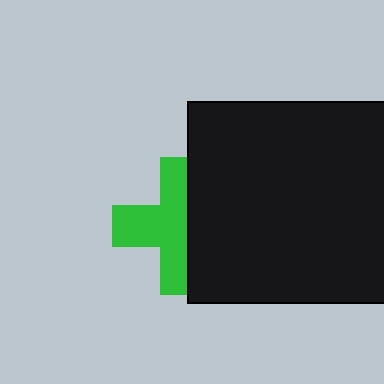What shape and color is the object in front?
The object in front is a black square.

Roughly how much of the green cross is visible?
About half of it is visible (roughly 60%).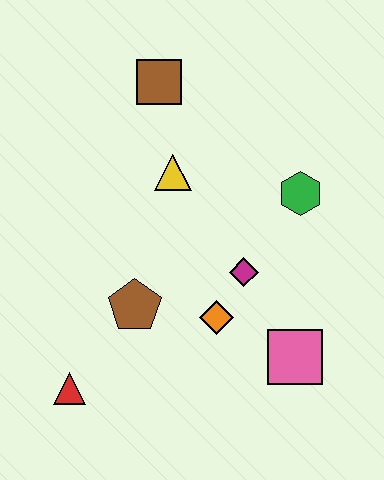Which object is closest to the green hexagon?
The magenta diamond is closest to the green hexagon.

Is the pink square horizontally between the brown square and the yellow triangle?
No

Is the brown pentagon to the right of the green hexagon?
No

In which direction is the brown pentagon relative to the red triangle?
The brown pentagon is above the red triangle.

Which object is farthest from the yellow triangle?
The red triangle is farthest from the yellow triangle.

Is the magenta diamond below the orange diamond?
No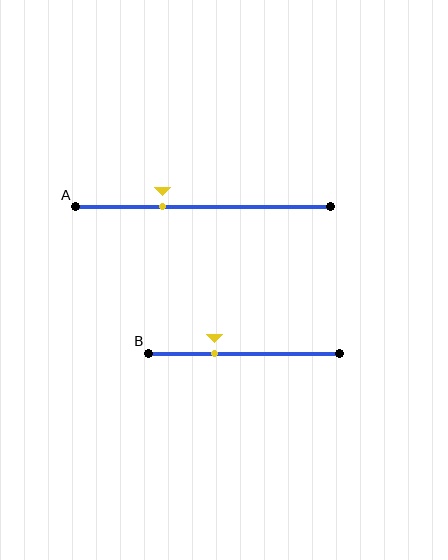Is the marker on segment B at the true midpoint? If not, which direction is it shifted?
No, the marker on segment B is shifted to the left by about 16% of the segment length.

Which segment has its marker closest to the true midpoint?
Segment B has its marker closest to the true midpoint.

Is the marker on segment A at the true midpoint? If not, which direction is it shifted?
No, the marker on segment A is shifted to the left by about 16% of the segment length.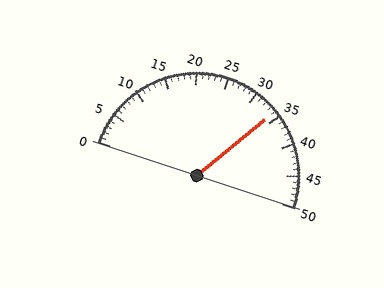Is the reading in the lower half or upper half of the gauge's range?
The reading is in the upper half of the range (0 to 50).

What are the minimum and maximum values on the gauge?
The gauge ranges from 0 to 50.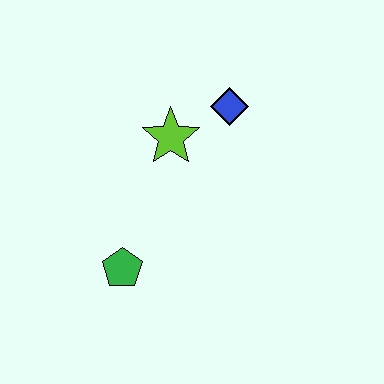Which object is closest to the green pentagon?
The lime star is closest to the green pentagon.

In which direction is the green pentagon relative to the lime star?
The green pentagon is below the lime star.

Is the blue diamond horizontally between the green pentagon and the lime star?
No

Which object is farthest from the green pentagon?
The blue diamond is farthest from the green pentagon.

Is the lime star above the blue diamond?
No